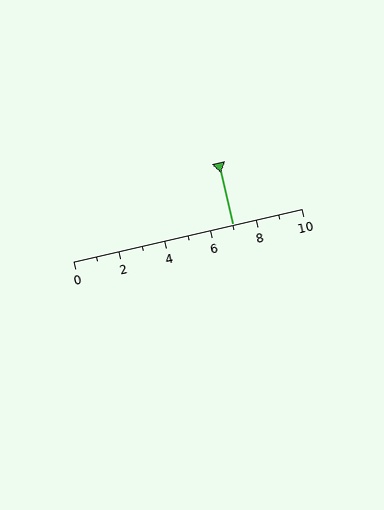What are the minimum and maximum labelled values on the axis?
The axis runs from 0 to 10.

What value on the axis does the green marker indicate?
The marker indicates approximately 7.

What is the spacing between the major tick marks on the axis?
The major ticks are spaced 2 apart.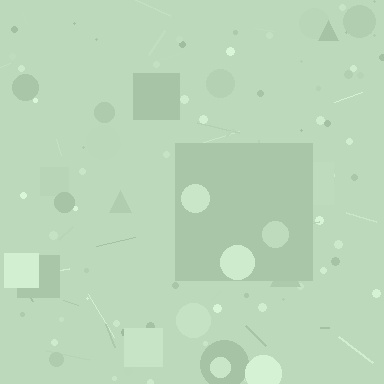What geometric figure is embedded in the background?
A square is embedded in the background.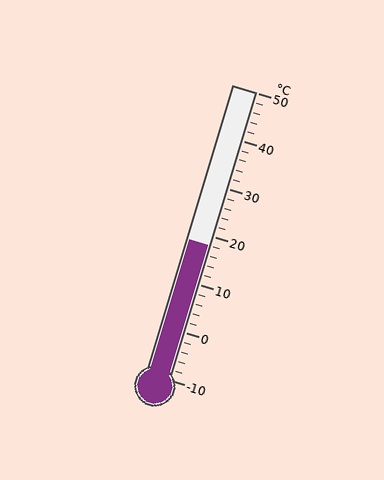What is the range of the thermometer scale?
The thermometer scale ranges from -10°C to 50°C.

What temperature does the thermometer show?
The thermometer shows approximately 18°C.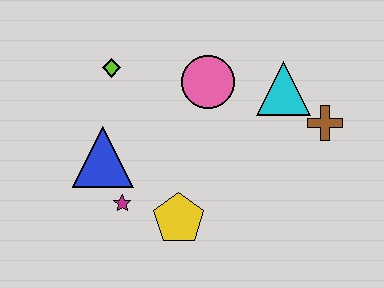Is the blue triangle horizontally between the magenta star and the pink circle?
No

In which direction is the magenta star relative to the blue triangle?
The magenta star is below the blue triangle.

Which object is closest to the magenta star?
The blue triangle is closest to the magenta star.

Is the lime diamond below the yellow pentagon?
No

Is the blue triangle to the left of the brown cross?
Yes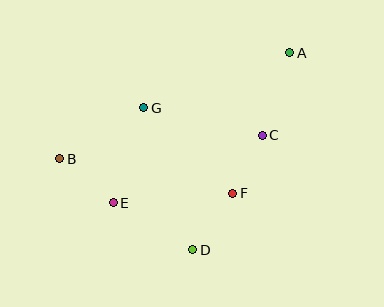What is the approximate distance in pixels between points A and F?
The distance between A and F is approximately 152 pixels.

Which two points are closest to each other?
Points C and F are closest to each other.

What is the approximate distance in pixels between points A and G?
The distance between A and G is approximately 156 pixels.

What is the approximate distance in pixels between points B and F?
The distance between B and F is approximately 177 pixels.